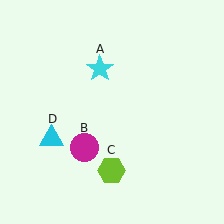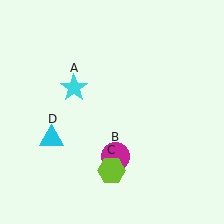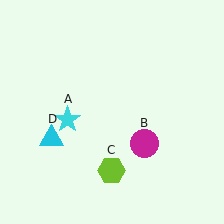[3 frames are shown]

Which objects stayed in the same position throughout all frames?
Lime hexagon (object C) and cyan triangle (object D) remained stationary.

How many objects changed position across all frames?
2 objects changed position: cyan star (object A), magenta circle (object B).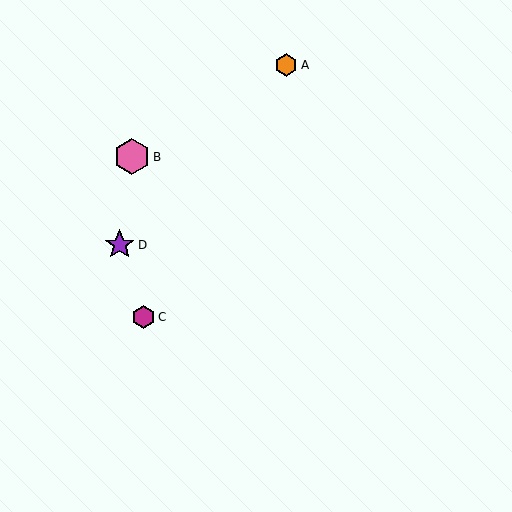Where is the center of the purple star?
The center of the purple star is at (120, 245).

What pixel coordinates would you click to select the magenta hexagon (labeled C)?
Click at (143, 317) to select the magenta hexagon C.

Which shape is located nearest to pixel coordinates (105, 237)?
The purple star (labeled D) at (120, 245) is nearest to that location.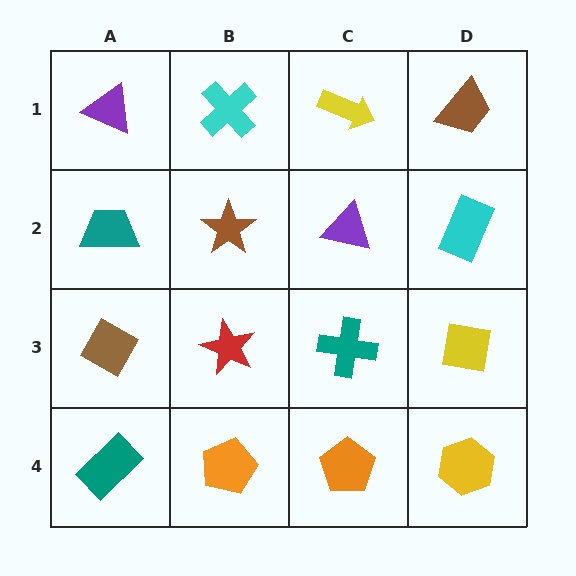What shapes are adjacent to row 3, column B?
A brown star (row 2, column B), an orange pentagon (row 4, column B), a brown diamond (row 3, column A), a teal cross (row 3, column C).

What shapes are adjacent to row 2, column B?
A cyan cross (row 1, column B), a red star (row 3, column B), a teal trapezoid (row 2, column A), a purple triangle (row 2, column C).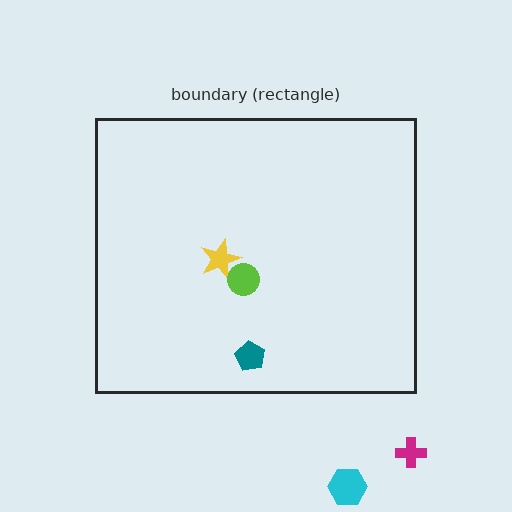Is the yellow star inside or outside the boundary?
Inside.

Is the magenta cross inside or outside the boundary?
Outside.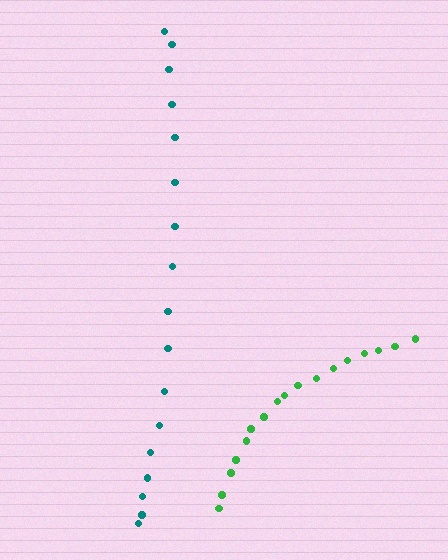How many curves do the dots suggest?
There are 2 distinct paths.